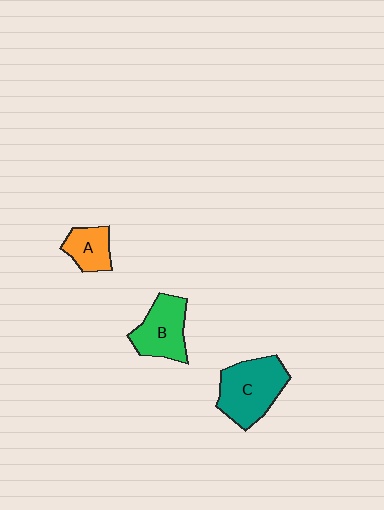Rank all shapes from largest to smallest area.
From largest to smallest: C (teal), B (green), A (orange).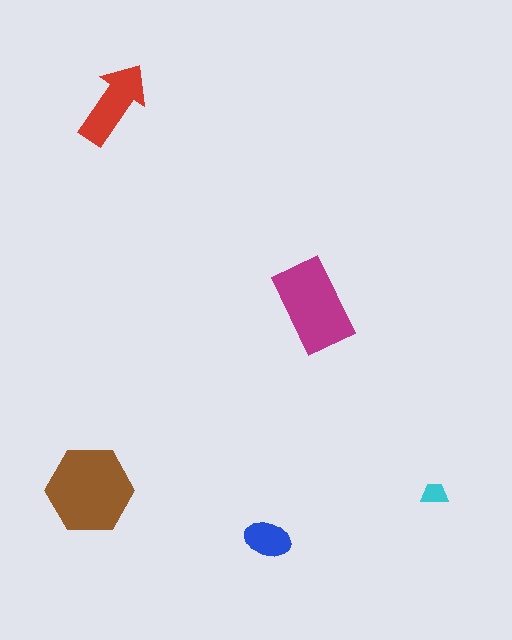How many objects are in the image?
There are 5 objects in the image.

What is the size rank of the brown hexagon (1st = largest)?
1st.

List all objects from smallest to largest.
The cyan trapezoid, the blue ellipse, the red arrow, the magenta rectangle, the brown hexagon.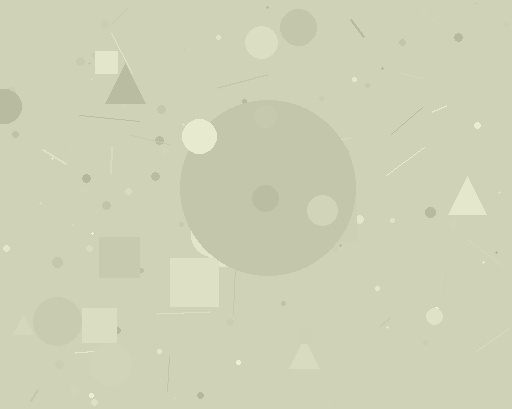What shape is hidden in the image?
A circle is hidden in the image.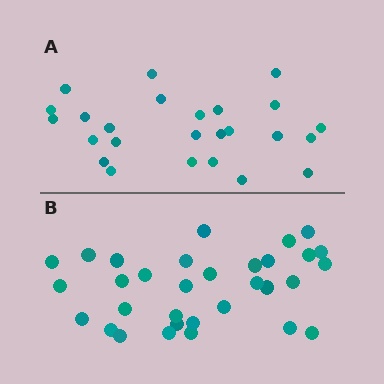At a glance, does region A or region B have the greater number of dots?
Region B (the bottom region) has more dots.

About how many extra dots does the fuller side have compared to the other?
Region B has roughly 8 or so more dots than region A.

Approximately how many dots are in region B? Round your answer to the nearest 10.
About 30 dots. (The exact count is 32, which rounds to 30.)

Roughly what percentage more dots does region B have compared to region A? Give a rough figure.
About 30% more.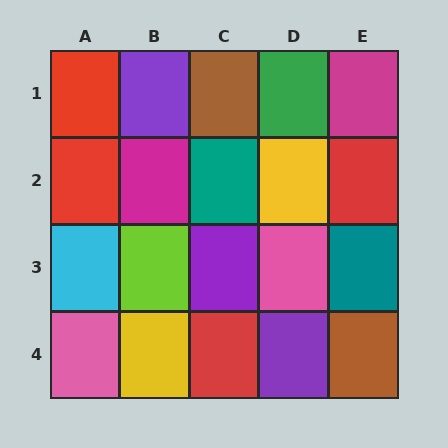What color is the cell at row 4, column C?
Red.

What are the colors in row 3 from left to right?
Cyan, lime, purple, pink, teal.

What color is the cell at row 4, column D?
Purple.